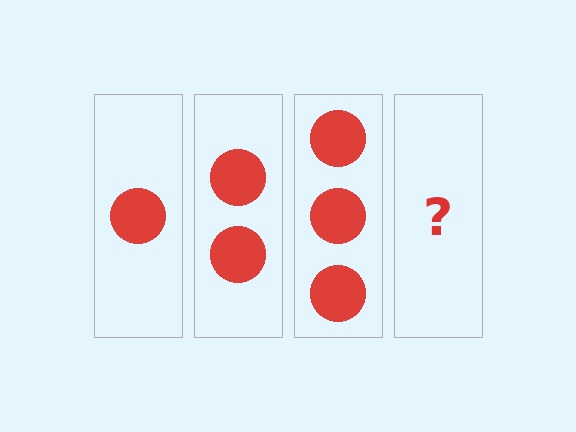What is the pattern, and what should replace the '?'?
The pattern is that each step adds one more circle. The '?' should be 4 circles.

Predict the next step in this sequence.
The next step is 4 circles.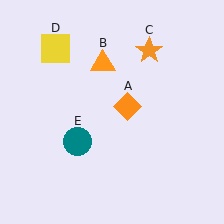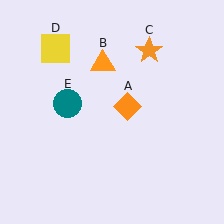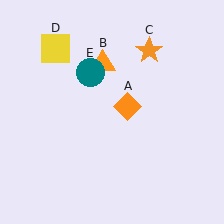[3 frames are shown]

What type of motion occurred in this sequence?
The teal circle (object E) rotated clockwise around the center of the scene.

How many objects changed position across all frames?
1 object changed position: teal circle (object E).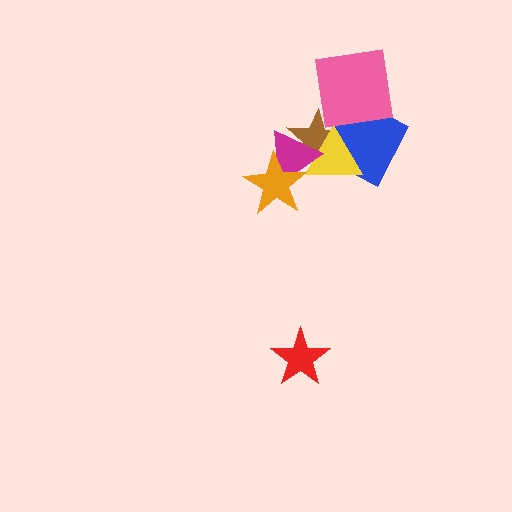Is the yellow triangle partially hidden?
Yes, it is partially covered by another shape.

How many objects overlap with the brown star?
4 objects overlap with the brown star.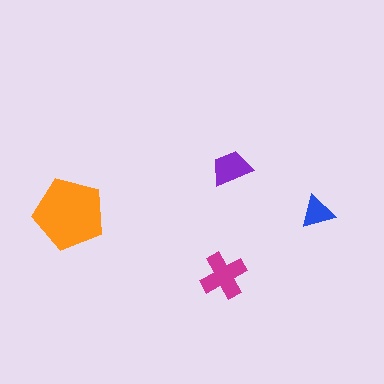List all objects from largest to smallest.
The orange pentagon, the magenta cross, the purple trapezoid, the blue triangle.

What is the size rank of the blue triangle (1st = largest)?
4th.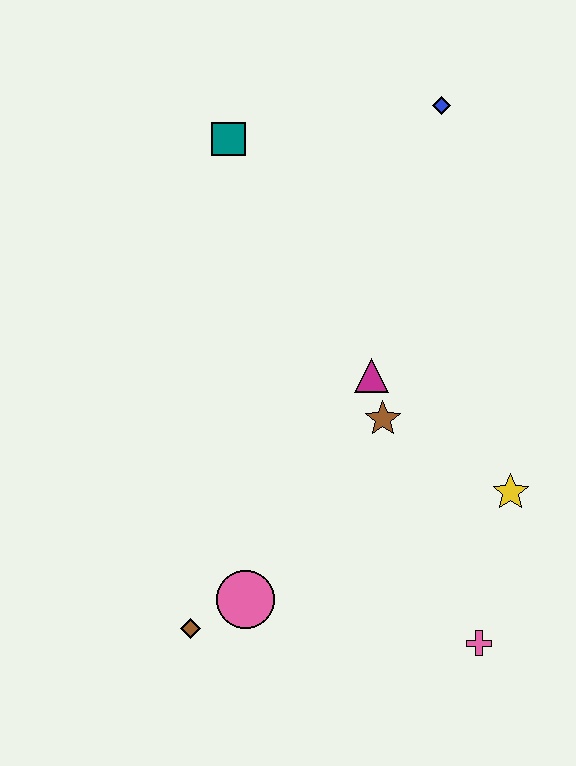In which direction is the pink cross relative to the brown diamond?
The pink cross is to the right of the brown diamond.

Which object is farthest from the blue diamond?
The brown diamond is farthest from the blue diamond.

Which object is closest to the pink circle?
The brown diamond is closest to the pink circle.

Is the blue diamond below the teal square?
No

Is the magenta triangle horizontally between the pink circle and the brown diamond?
No